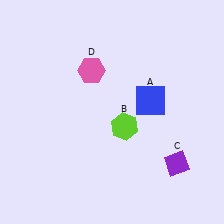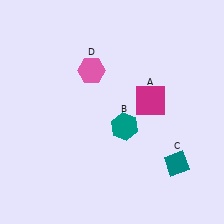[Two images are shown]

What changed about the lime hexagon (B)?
In Image 1, B is lime. In Image 2, it changed to teal.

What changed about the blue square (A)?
In Image 1, A is blue. In Image 2, it changed to magenta.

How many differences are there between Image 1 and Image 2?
There are 3 differences between the two images.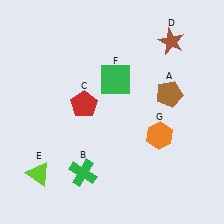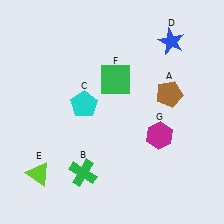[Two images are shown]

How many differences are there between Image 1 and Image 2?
There are 3 differences between the two images.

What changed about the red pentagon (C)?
In Image 1, C is red. In Image 2, it changed to cyan.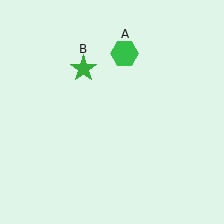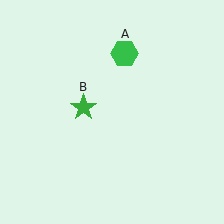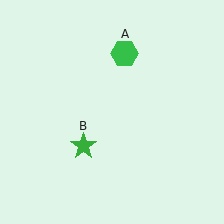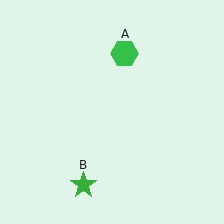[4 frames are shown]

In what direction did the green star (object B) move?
The green star (object B) moved down.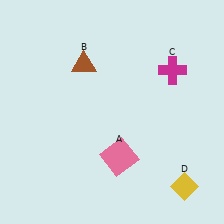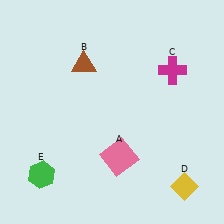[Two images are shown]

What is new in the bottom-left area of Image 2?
A green hexagon (E) was added in the bottom-left area of Image 2.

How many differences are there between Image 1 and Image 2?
There is 1 difference between the two images.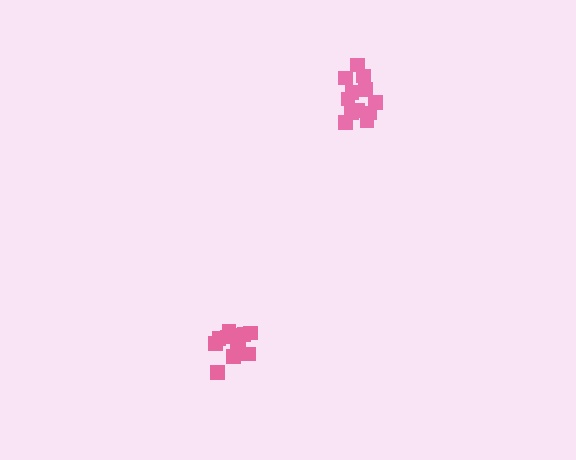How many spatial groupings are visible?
There are 2 spatial groupings.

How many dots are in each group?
Group 1: 12 dots, Group 2: 12 dots (24 total).